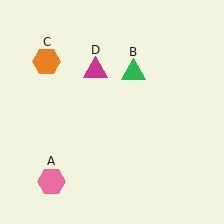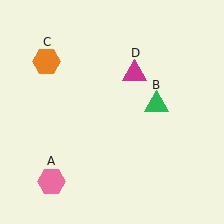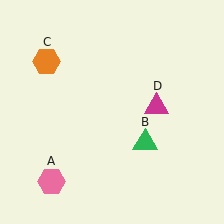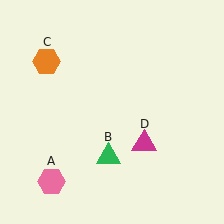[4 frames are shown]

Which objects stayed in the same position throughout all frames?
Pink hexagon (object A) and orange hexagon (object C) remained stationary.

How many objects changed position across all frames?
2 objects changed position: green triangle (object B), magenta triangle (object D).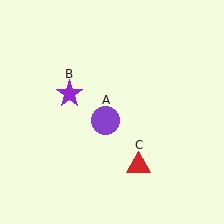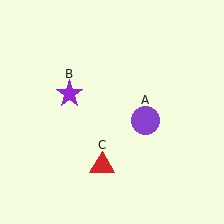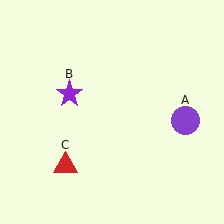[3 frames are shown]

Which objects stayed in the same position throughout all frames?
Purple star (object B) remained stationary.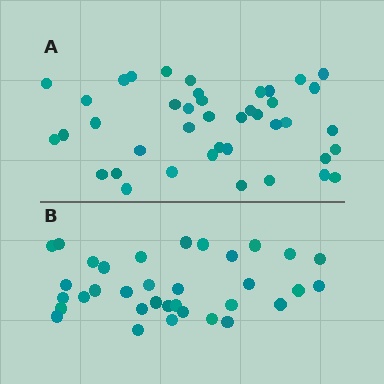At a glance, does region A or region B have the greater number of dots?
Region A (the top region) has more dots.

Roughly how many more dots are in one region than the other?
Region A has roughly 8 or so more dots than region B.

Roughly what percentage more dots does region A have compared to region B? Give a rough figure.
About 20% more.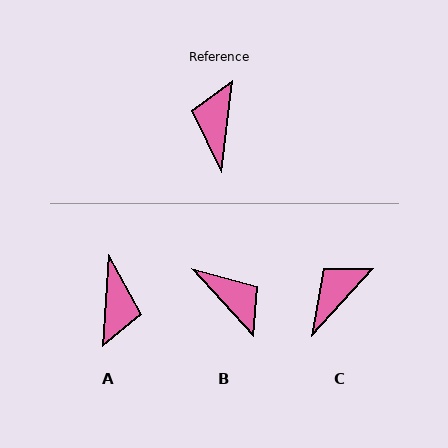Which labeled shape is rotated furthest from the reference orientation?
A, about 177 degrees away.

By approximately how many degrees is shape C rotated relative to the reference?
Approximately 36 degrees clockwise.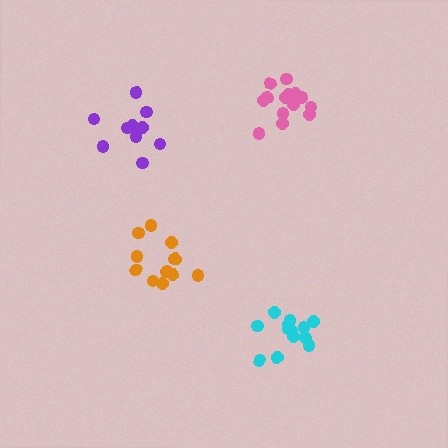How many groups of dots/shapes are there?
There are 4 groups.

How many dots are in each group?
Group 1: 12 dots, Group 2: 15 dots, Group 3: 13 dots, Group 4: 10 dots (50 total).